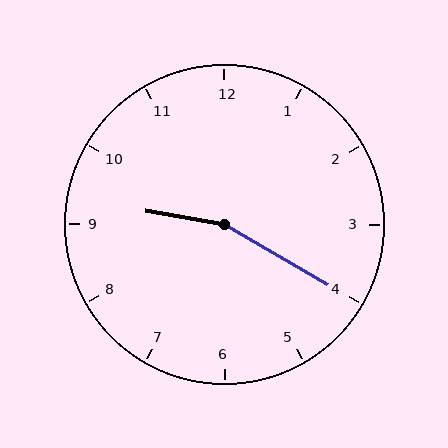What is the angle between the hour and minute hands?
Approximately 160 degrees.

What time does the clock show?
9:20.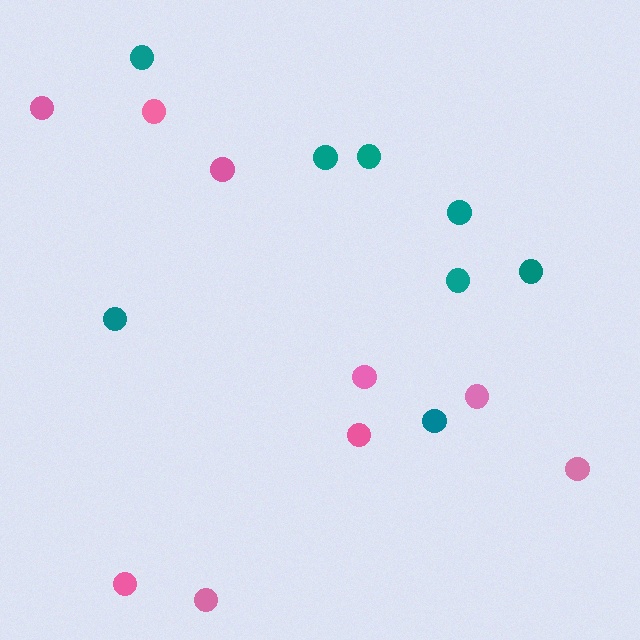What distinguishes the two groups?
There are 2 groups: one group of teal circles (8) and one group of pink circles (9).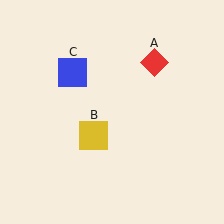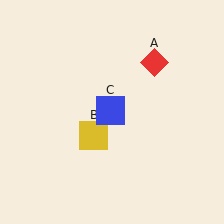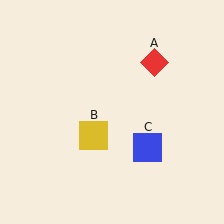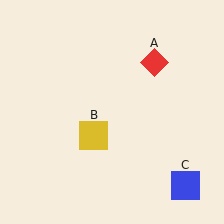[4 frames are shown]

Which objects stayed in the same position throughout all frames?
Red diamond (object A) and yellow square (object B) remained stationary.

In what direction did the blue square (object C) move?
The blue square (object C) moved down and to the right.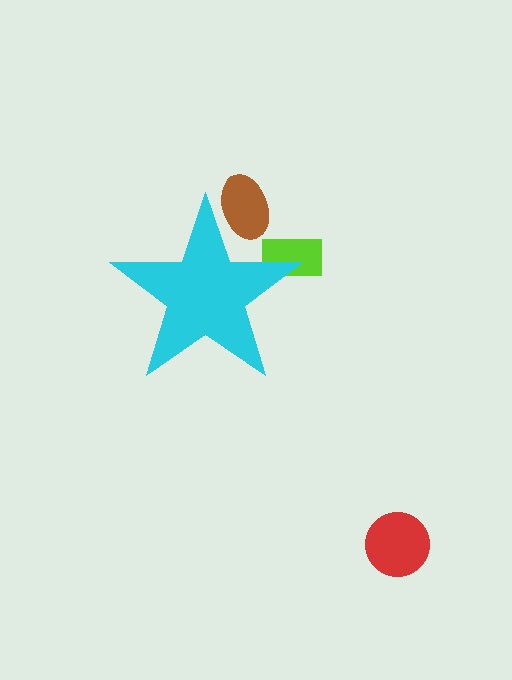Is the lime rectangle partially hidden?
Yes, the lime rectangle is partially hidden behind the cyan star.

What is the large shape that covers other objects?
A cyan star.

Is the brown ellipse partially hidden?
Yes, the brown ellipse is partially hidden behind the cyan star.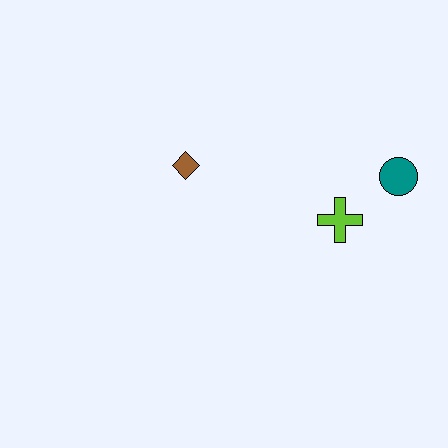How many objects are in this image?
There are 3 objects.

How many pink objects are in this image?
There are no pink objects.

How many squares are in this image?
There are no squares.